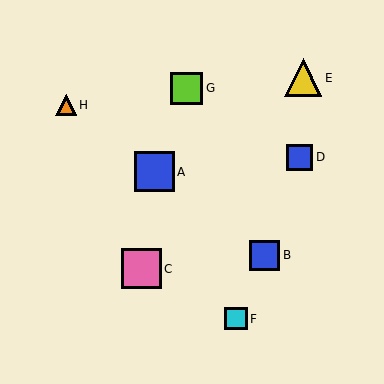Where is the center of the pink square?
The center of the pink square is at (141, 269).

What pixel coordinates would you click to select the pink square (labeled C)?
Click at (141, 269) to select the pink square C.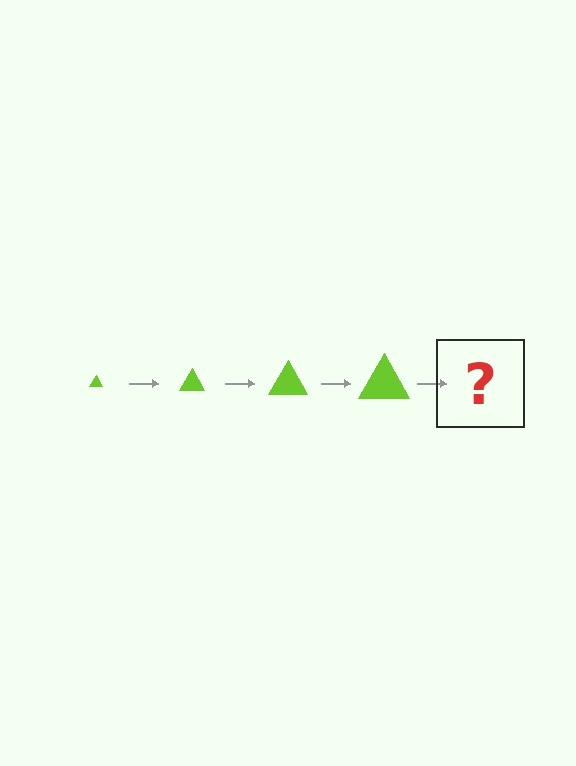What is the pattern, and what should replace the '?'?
The pattern is that the triangle gets progressively larger each step. The '?' should be a lime triangle, larger than the previous one.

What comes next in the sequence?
The next element should be a lime triangle, larger than the previous one.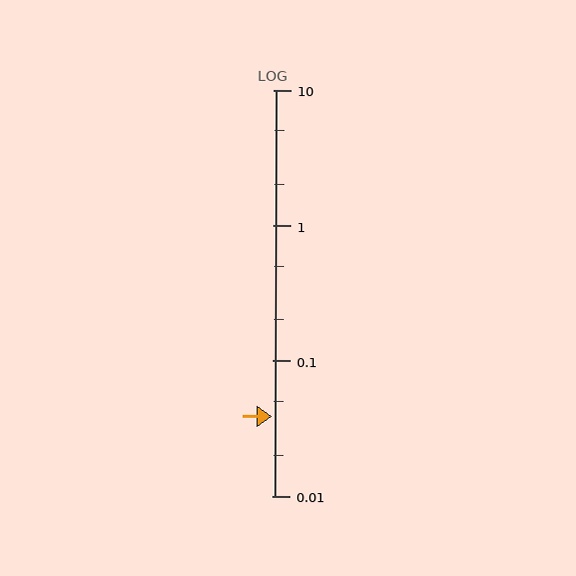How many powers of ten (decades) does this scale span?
The scale spans 3 decades, from 0.01 to 10.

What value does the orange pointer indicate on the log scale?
The pointer indicates approximately 0.039.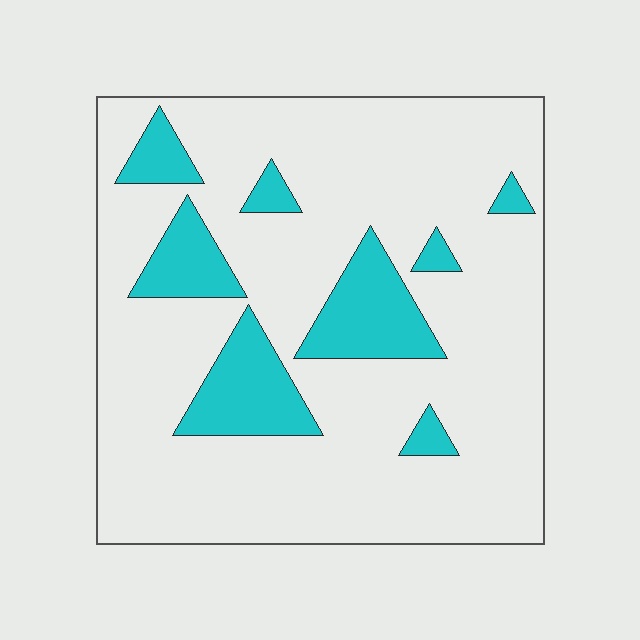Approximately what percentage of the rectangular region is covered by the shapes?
Approximately 20%.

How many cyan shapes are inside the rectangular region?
8.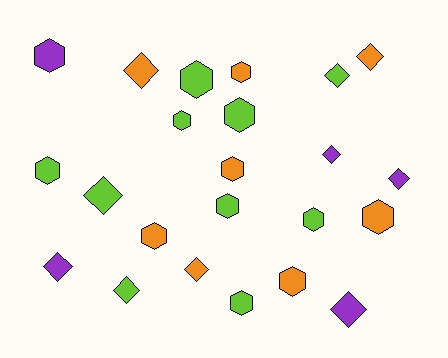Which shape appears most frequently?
Hexagon, with 13 objects.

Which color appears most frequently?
Lime, with 10 objects.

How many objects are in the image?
There are 23 objects.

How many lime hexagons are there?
There are 7 lime hexagons.